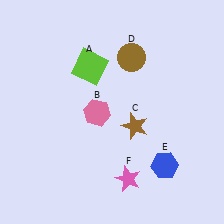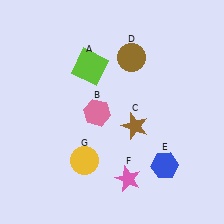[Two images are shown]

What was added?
A yellow circle (G) was added in Image 2.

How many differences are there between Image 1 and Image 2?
There is 1 difference between the two images.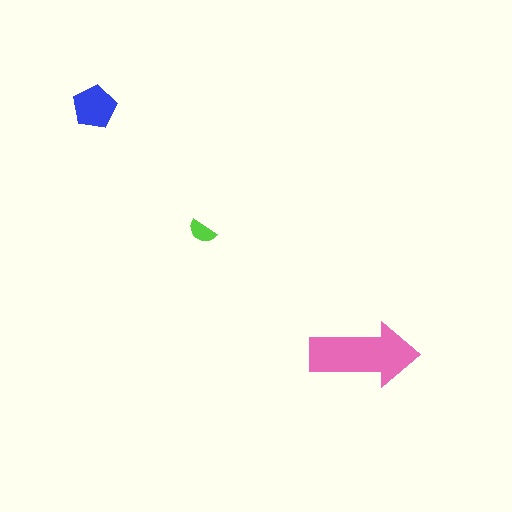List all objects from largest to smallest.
The pink arrow, the blue pentagon, the lime semicircle.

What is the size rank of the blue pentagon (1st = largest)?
2nd.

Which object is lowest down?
The pink arrow is bottommost.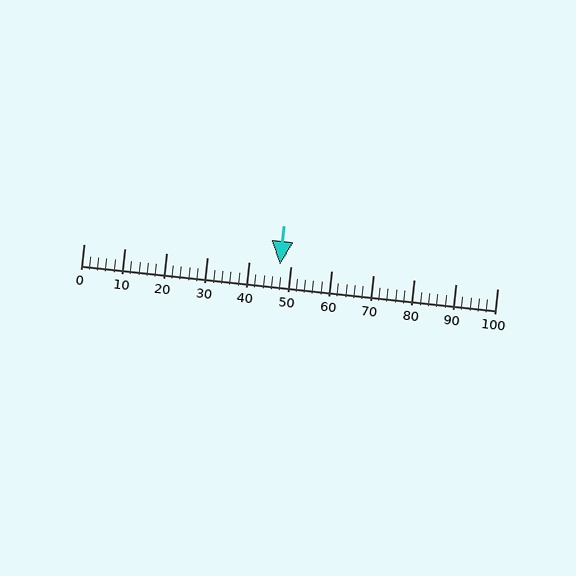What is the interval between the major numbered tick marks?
The major tick marks are spaced 10 units apart.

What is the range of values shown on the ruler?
The ruler shows values from 0 to 100.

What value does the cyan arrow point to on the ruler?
The cyan arrow points to approximately 47.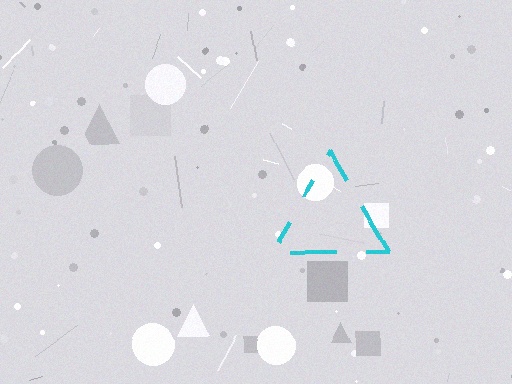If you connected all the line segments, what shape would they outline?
They would outline a triangle.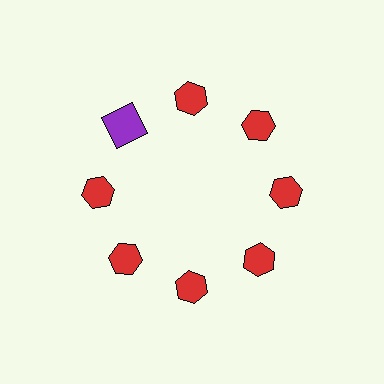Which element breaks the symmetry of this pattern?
The purple square at roughly the 10 o'clock position breaks the symmetry. All other shapes are red hexagons.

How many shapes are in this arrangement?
There are 8 shapes arranged in a ring pattern.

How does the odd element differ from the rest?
It differs in both color (purple instead of red) and shape (square instead of hexagon).